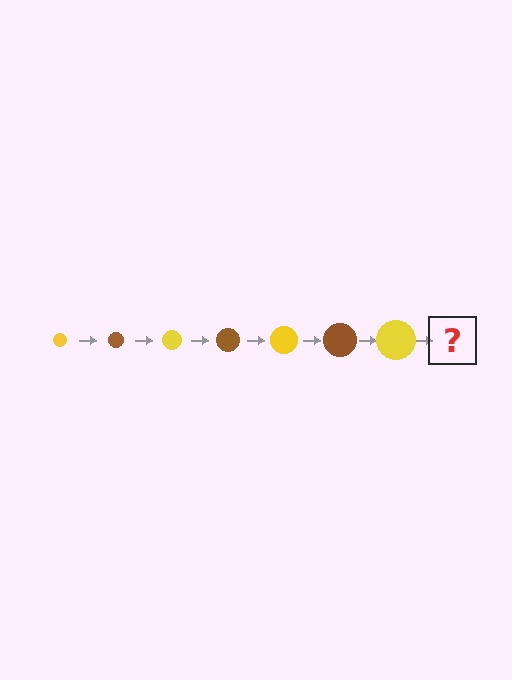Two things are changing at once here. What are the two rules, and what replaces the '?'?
The two rules are that the circle grows larger each step and the color cycles through yellow and brown. The '?' should be a brown circle, larger than the previous one.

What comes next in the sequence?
The next element should be a brown circle, larger than the previous one.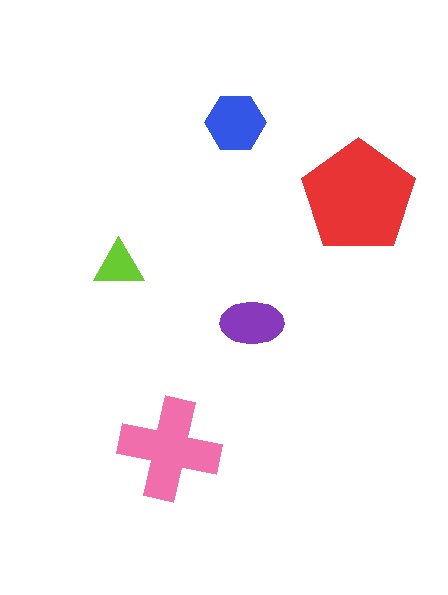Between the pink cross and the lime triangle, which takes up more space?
The pink cross.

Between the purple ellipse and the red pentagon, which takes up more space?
The red pentagon.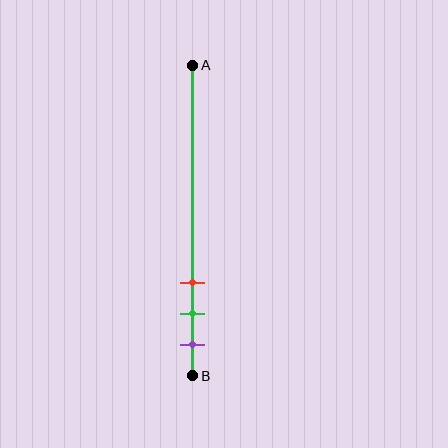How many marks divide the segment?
There are 3 marks dividing the segment.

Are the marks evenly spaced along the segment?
Yes, the marks are approximately evenly spaced.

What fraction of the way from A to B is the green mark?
The green mark is approximately 80% (0.8) of the way from A to B.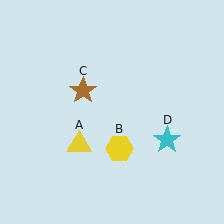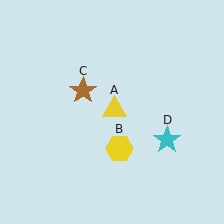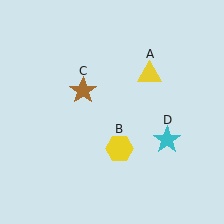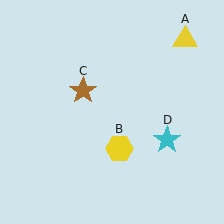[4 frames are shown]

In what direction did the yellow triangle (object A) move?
The yellow triangle (object A) moved up and to the right.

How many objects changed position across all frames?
1 object changed position: yellow triangle (object A).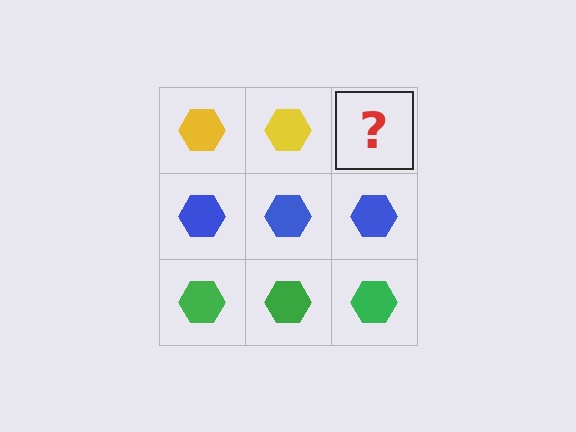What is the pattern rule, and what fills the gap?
The rule is that each row has a consistent color. The gap should be filled with a yellow hexagon.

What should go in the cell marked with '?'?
The missing cell should contain a yellow hexagon.